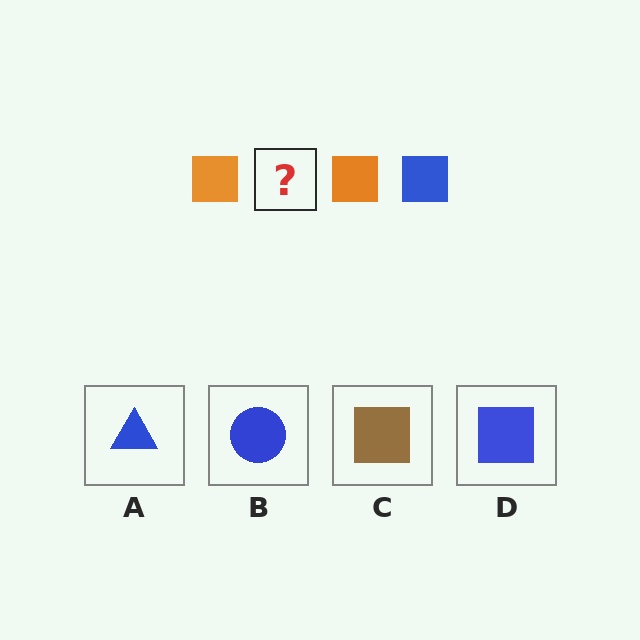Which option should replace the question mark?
Option D.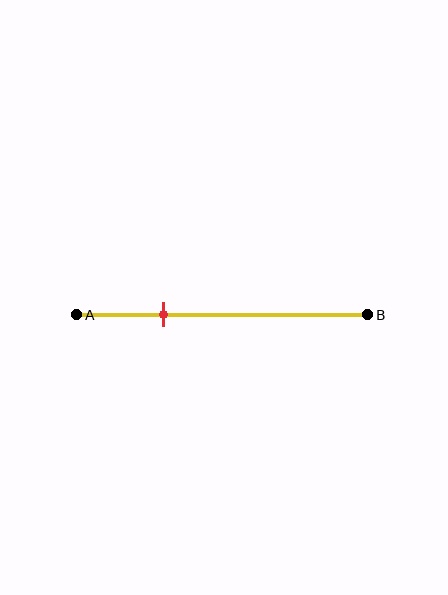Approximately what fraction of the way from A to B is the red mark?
The red mark is approximately 30% of the way from A to B.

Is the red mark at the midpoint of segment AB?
No, the mark is at about 30% from A, not at the 50% midpoint.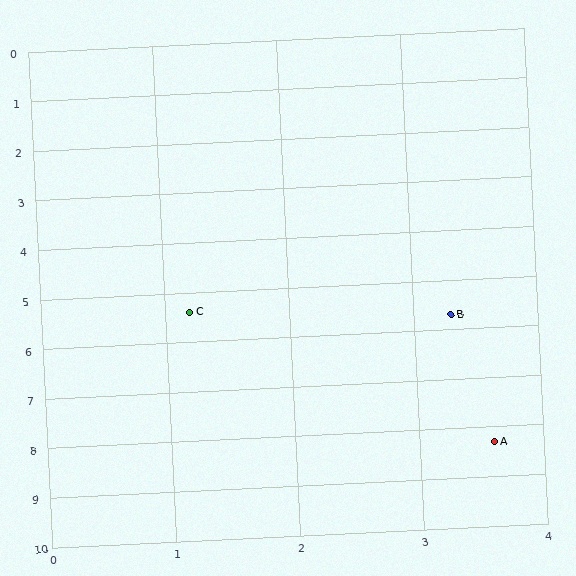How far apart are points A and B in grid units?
Points A and B are about 2.6 grid units apart.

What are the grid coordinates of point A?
Point A is at approximately (3.6, 8.3).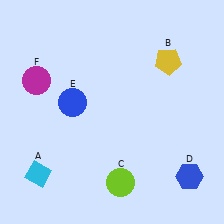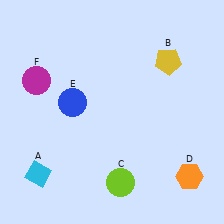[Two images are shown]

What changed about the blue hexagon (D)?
In Image 1, D is blue. In Image 2, it changed to orange.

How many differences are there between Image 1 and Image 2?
There is 1 difference between the two images.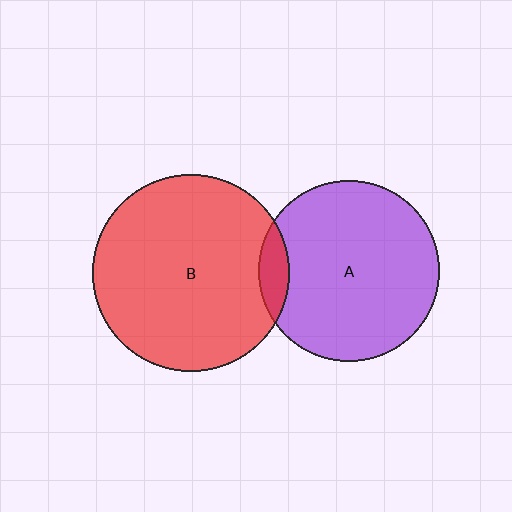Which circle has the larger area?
Circle B (red).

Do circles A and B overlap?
Yes.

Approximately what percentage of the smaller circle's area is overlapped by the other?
Approximately 10%.